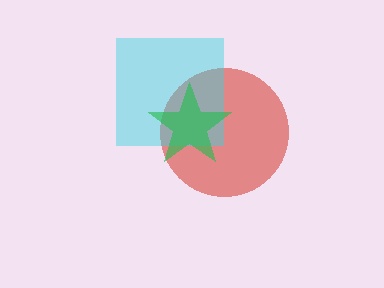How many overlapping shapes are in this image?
There are 3 overlapping shapes in the image.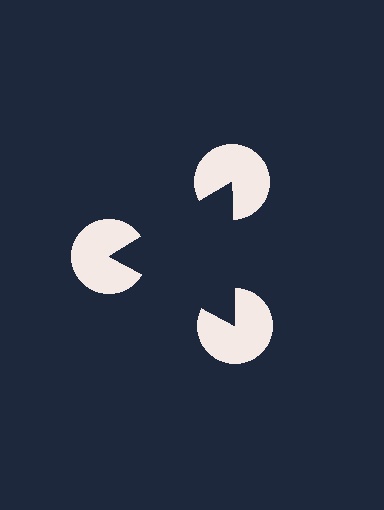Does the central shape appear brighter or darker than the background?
It typically appears slightly darker than the background, even though no actual brightness change is drawn.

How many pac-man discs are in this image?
There are 3 — one at each vertex of the illusory triangle.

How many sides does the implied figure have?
3 sides.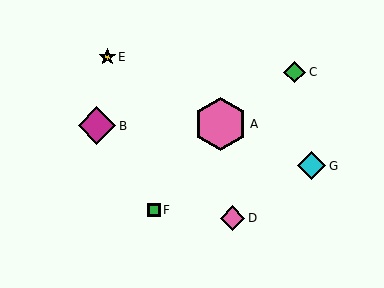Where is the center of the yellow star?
The center of the yellow star is at (107, 57).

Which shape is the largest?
The pink hexagon (labeled A) is the largest.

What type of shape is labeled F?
Shape F is a green square.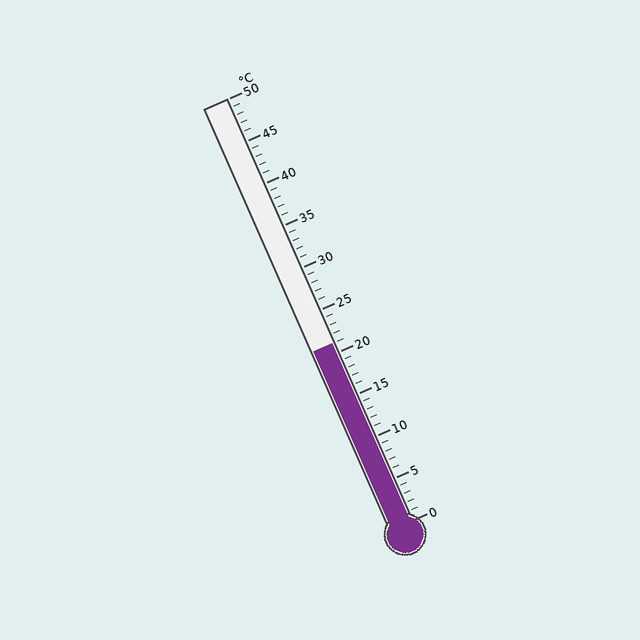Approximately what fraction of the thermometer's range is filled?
The thermometer is filled to approximately 40% of its range.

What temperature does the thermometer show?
The thermometer shows approximately 21°C.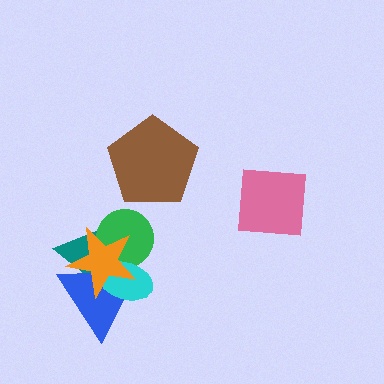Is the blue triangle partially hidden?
Yes, it is partially covered by another shape.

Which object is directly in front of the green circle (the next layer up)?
The cyan ellipse is directly in front of the green circle.